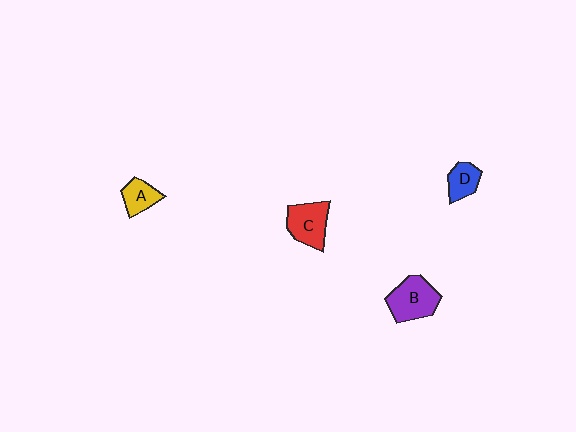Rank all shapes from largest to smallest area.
From largest to smallest: B (purple), C (red), A (yellow), D (blue).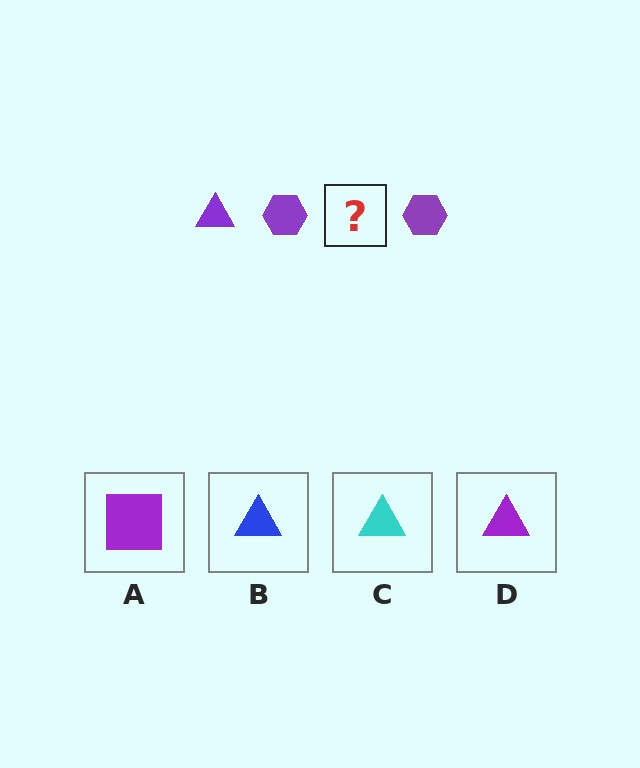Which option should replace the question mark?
Option D.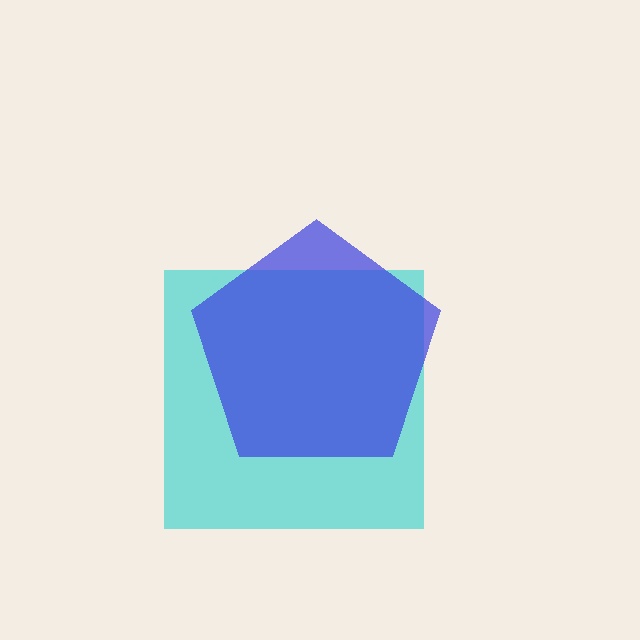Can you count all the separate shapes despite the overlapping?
Yes, there are 2 separate shapes.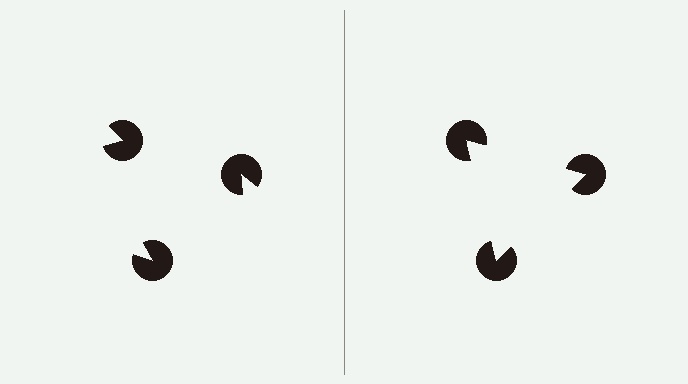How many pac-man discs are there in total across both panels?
6 — 3 on each side.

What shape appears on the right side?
An illusory triangle.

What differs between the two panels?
The pac-man discs are positioned identically on both sides; only the wedge orientations differ. On the right they align to a triangle; on the left they are misaligned.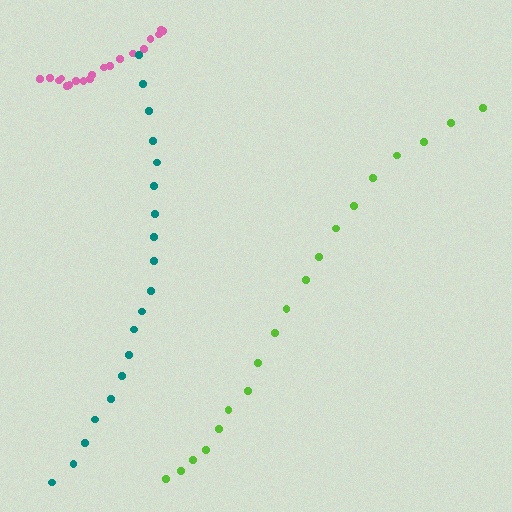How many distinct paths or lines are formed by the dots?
There are 3 distinct paths.